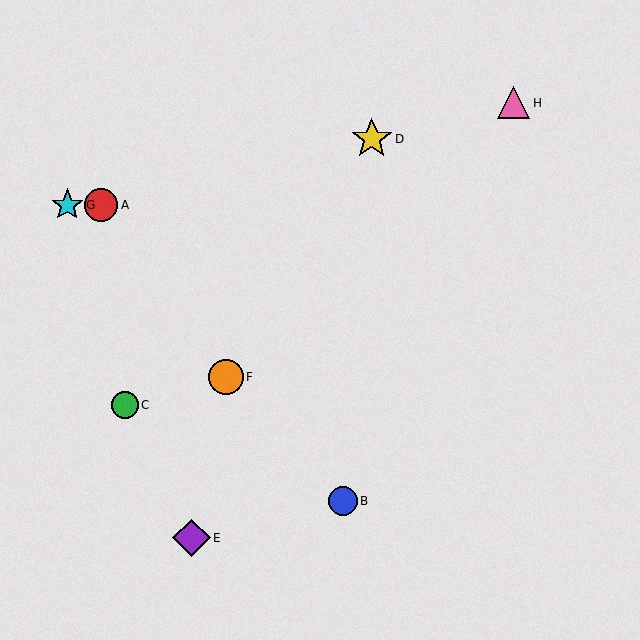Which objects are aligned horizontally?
Objects A, G are aligned horizontally.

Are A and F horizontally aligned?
No, A is at y≈205 and F is at y≈377.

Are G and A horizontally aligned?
Yes, both are at y≈205.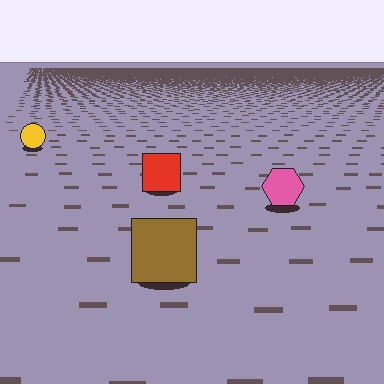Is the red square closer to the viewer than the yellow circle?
Yes. The red square is closer — you can tell from the texture gradient: the ground texture is coarser near it.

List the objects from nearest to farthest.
From nearest to farthest: the brown square, the pink hexagon, the red square, the yellow circle.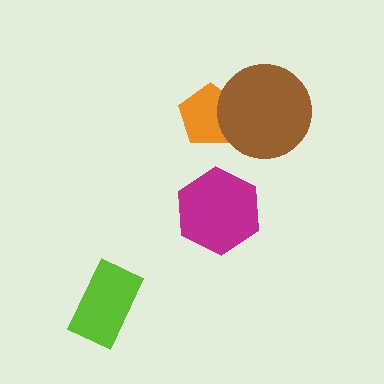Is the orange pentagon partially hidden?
Yes, it is partially covered by another shape.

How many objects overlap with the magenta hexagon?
0 objects overlap with the magenta hexagon.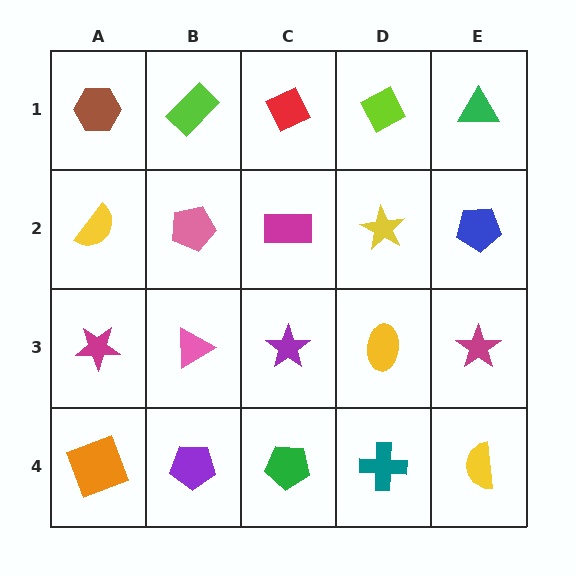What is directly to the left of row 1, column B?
A brown hexagon.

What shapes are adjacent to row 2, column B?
A lime rectangle (row 1, column B), a pink triangle (row 3, column B), a yellow semicircle (row 2, column A), a magenta rectangle (row 2, column C).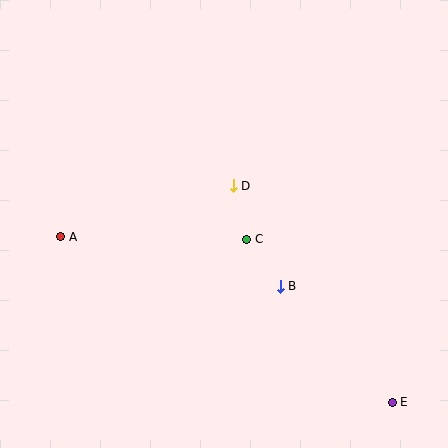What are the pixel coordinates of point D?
Point D is at (233, 186).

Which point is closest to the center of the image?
Point C at (247, 239) is closest to the center.